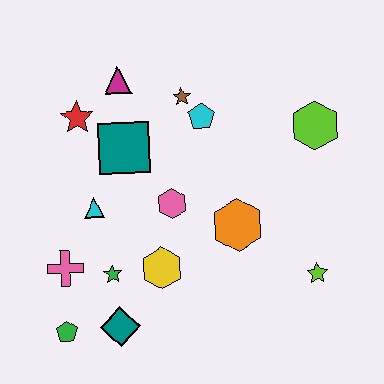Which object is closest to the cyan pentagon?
The brown star is closest to the cyan pentagon.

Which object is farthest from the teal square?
The lime star is farthest from the teal square.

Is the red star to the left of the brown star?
Yes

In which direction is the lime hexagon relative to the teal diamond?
The lime hexagon is to the right of the teal diamond.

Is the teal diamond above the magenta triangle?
No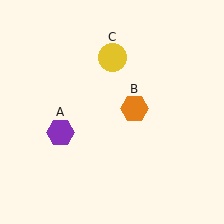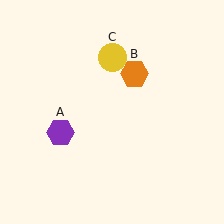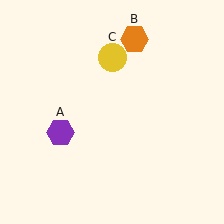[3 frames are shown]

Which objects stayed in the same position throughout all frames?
Purple hexagon (object A) and yellow circle (object C) remained stationary.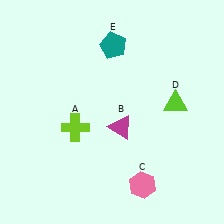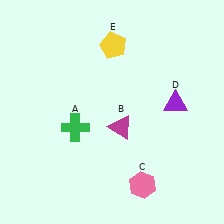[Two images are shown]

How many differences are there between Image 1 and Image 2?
There are 3 differences between the two images.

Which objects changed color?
A changed from lime to green. D changed from lime to purple. E changed from teal to yellow.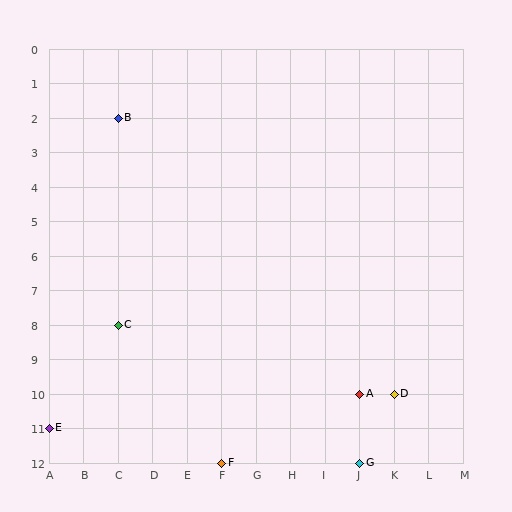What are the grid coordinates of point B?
Point B is at grid coordinates (C, 2).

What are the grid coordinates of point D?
Point D is at grid coordinates (K, 10).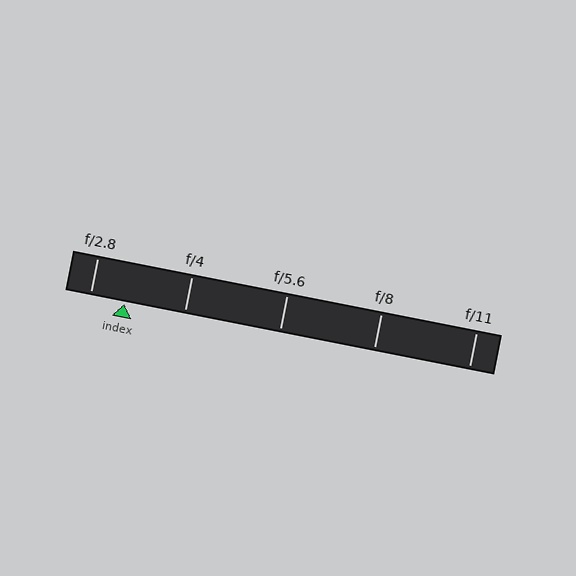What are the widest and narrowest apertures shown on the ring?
The widest aperture shown is f/2.8 and the narrowest is f/11.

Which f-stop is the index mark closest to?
The index mark is closest to f/2.8.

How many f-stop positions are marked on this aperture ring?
There are 5 f-stop positions marked.